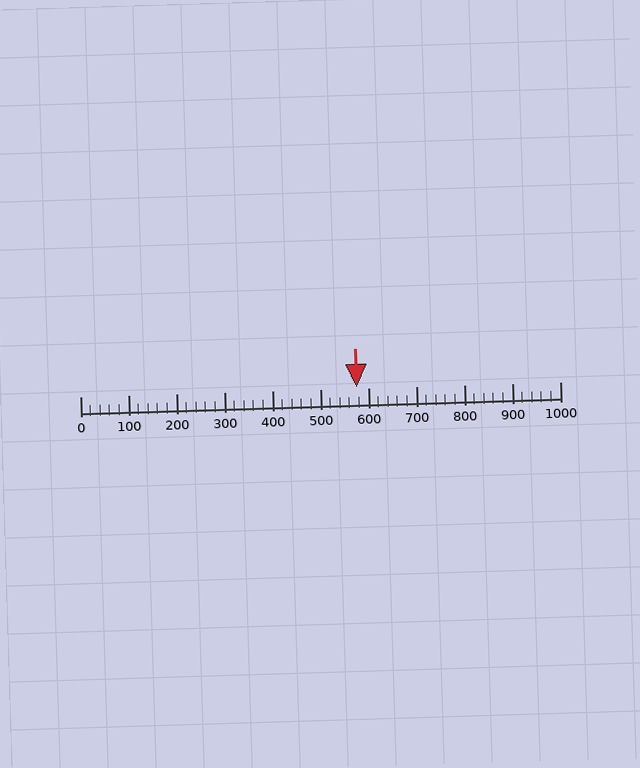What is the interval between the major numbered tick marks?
The major tick marks are spaced 100 units apart.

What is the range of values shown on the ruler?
The ruler shows values from 0 to 1000.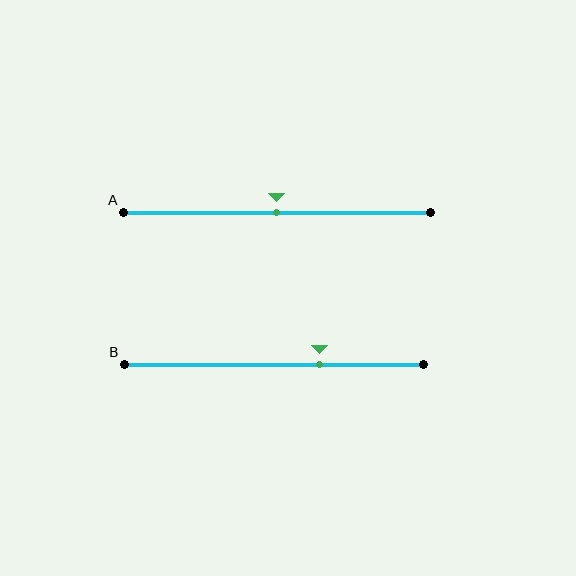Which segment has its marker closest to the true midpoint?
Segment A has its marker closest to the true midpoint.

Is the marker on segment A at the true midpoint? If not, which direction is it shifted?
Yes, the marker on segment A is at the true midpoint.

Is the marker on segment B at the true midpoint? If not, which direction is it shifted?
No, the marker on segment B is shifted to the right by about 15% of the segment length.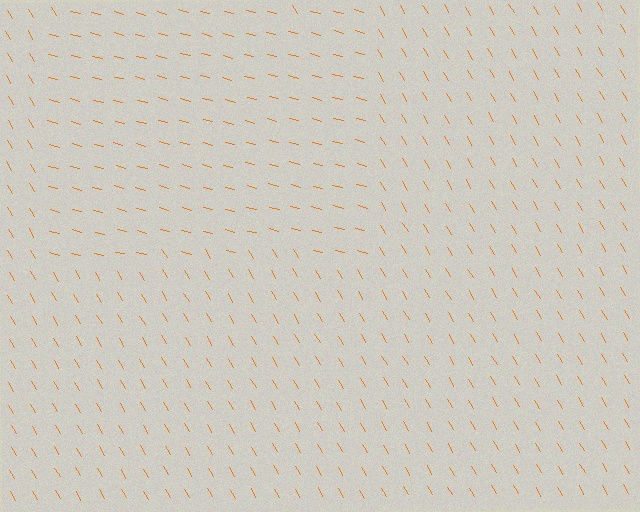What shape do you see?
I see a rectangle.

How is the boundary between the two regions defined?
The boundary is defined purely by a change in line orientation (approximately 45 degrees difference). All lines are the same color and thickness.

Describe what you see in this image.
The image is filled with small orange line segments. A rectangle region in the image has lines oriented differently from the surrounding lines, creating a visible texture boundary.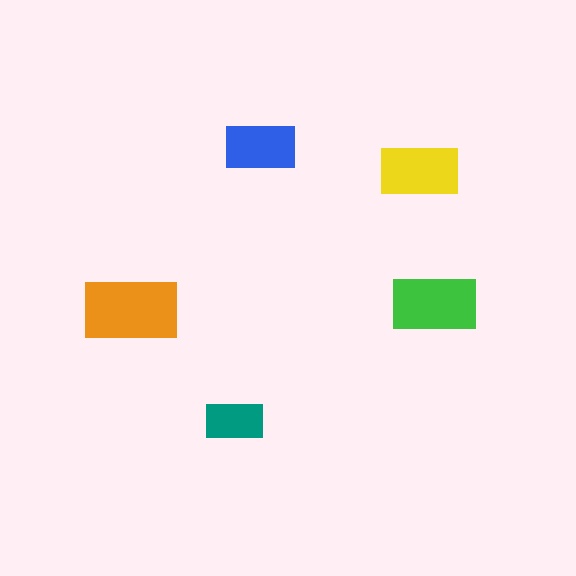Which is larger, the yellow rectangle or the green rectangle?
The green one.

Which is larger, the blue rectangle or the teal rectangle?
The blue one.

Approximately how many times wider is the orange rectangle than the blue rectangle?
About 1.5 times wider.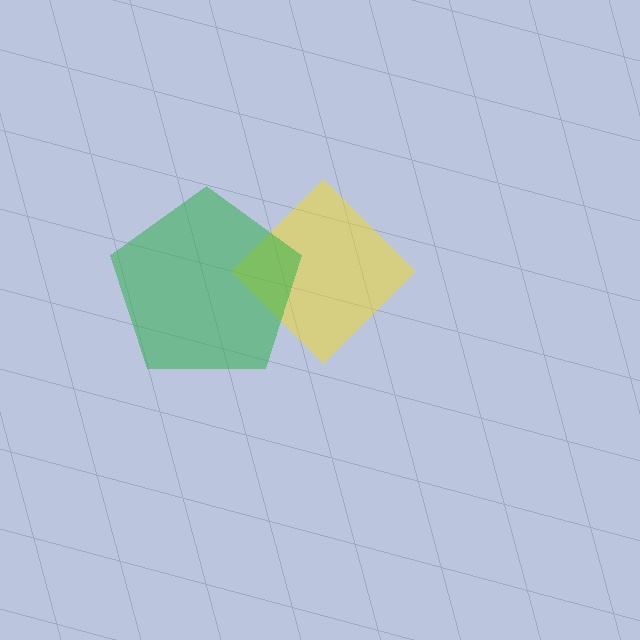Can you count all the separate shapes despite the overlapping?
Yes, there are 2 separate shapes.